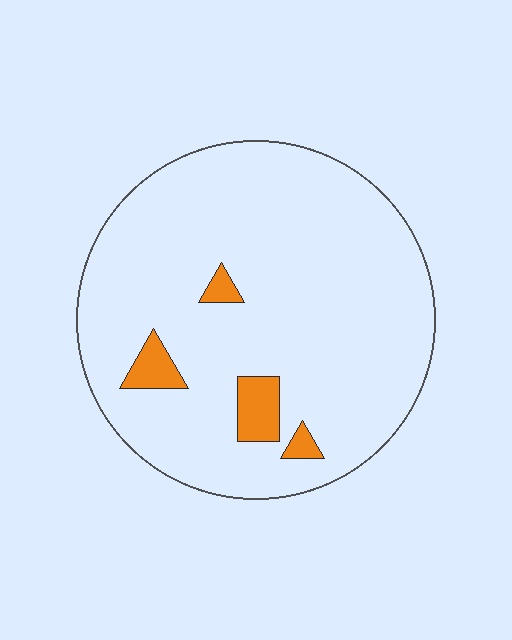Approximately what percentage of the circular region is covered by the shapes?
Approximately 5%.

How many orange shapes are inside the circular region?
4.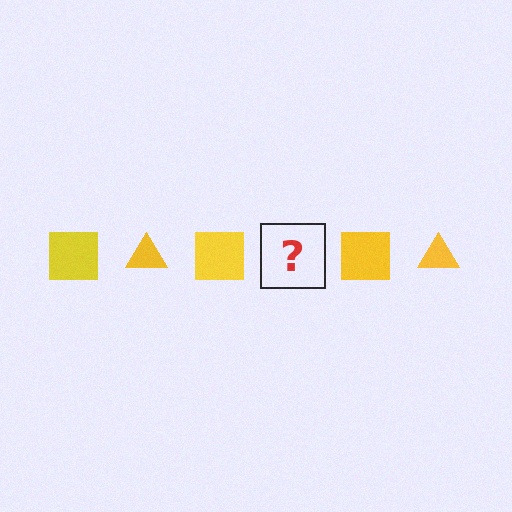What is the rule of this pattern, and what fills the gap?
The rule is that the pattern cycles through square, triangle shapes in yellow. The gap should be filled with a yellow triangle.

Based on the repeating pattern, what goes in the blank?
The blank should be a yellow triangle.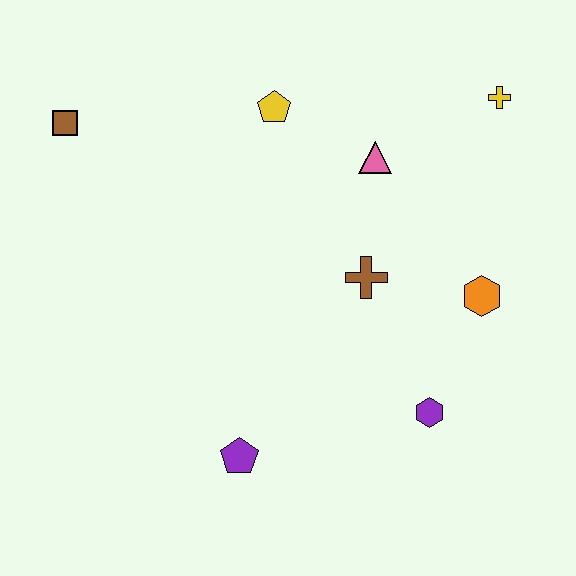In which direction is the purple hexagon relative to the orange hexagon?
The purple hexagon is below the orange hexagon.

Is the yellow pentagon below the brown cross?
No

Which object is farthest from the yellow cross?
The purple pentagon is farthest from the yellow cross.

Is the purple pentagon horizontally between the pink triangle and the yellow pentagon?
No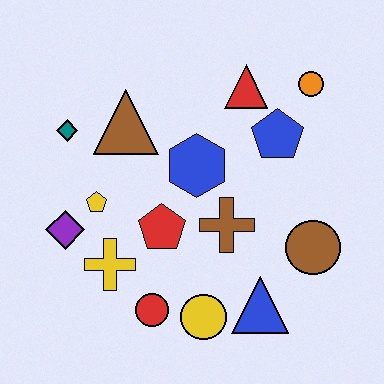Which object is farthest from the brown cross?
The teal diamond is farthest from the brown cross.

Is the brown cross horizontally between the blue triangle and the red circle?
Yes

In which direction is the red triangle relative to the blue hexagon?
The red triangle is above the blue hexagon.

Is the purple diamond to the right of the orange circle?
No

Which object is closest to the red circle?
The yellow circle is closest to the red circle.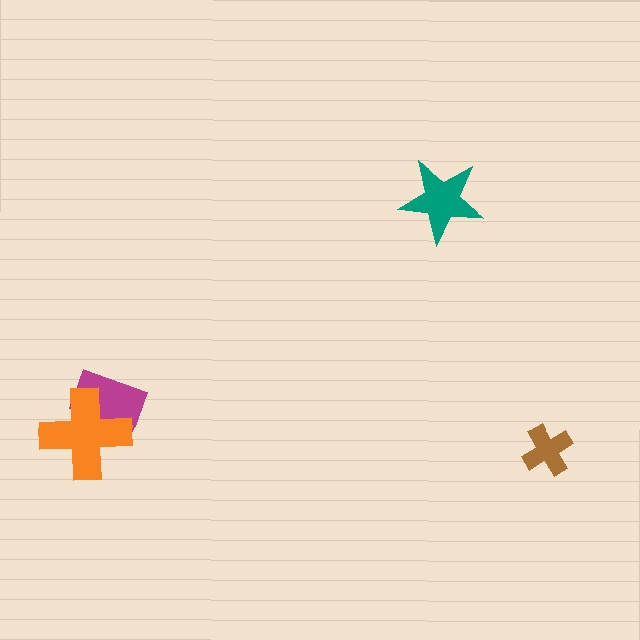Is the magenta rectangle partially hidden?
Yes, it is partially covered by another shape.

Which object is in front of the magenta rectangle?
The orange cross is in front of the magenta rectangle.